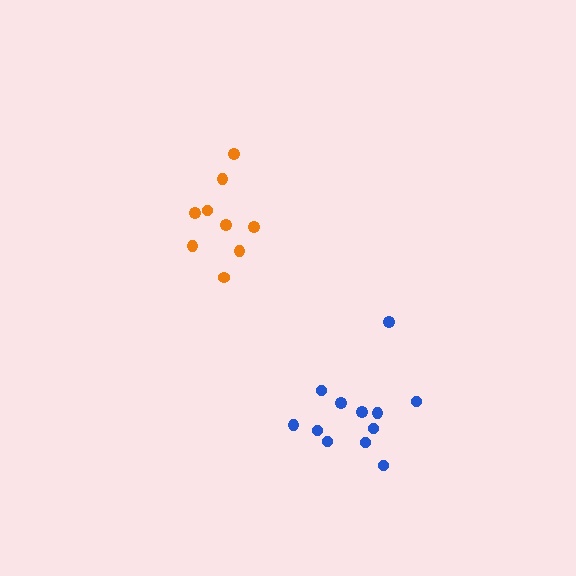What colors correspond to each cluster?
The clusters are colored: orange, blue.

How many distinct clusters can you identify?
There are 2 distinct clusters.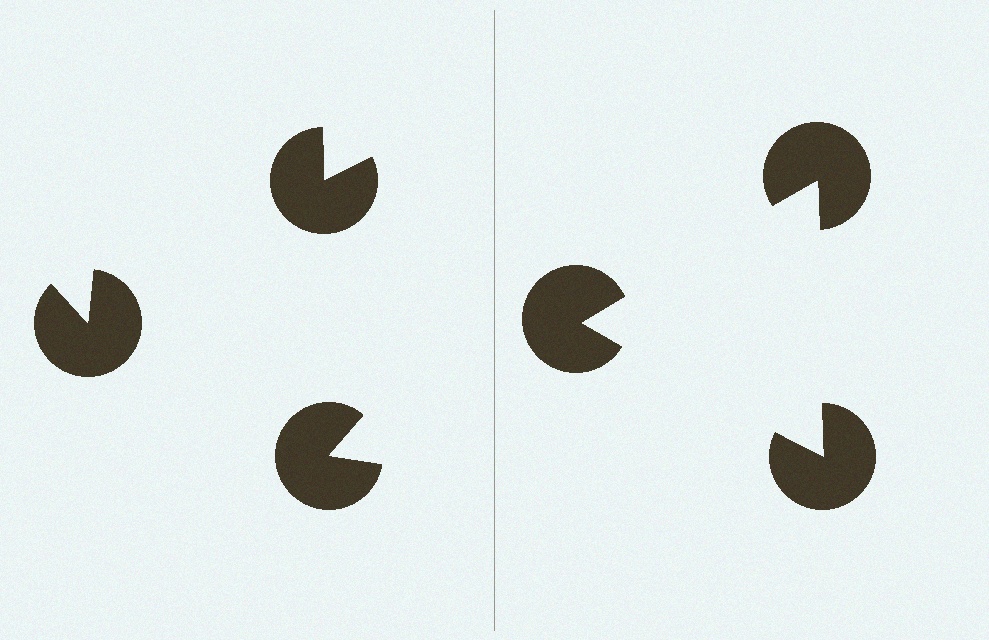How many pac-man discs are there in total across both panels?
6 — 3 on each side.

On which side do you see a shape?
An illusory triangle appears on the right side. On the left side the wedge cuts are rotated, so no coherent shape forms.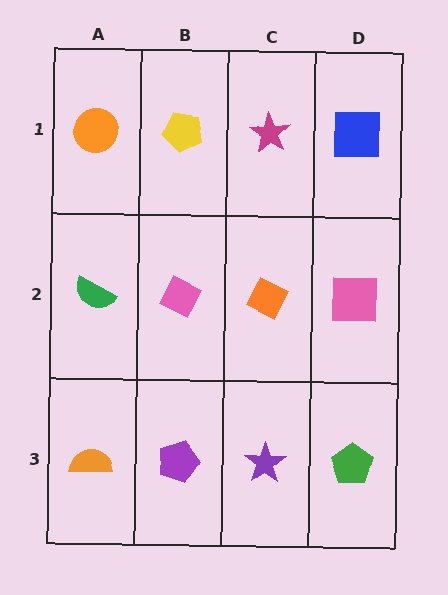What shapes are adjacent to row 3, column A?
A green semicircle (row 2, column A), a purple pentagon (row 3, column B).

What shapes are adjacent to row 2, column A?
An orange circle (row 1, column A), an orange semicircle (row 3, column A), a pink diamond (row 2, column B).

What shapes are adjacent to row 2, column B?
A yellow pentagon (row 1, column B), a purple pentagon (row 3, column B), a green semicircle (row 2, column A), an orange diamond (row 2, column C).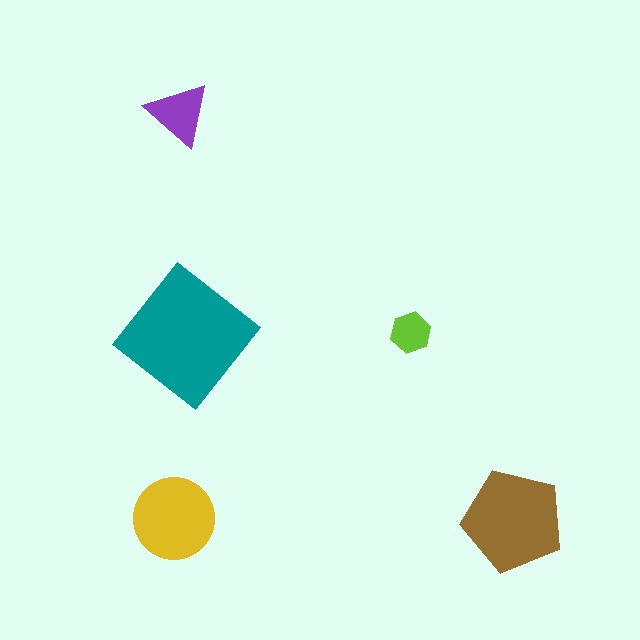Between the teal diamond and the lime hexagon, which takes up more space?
The teal diamond.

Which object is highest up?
The purple triangle is topmost.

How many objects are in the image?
There are 5 objects in the image.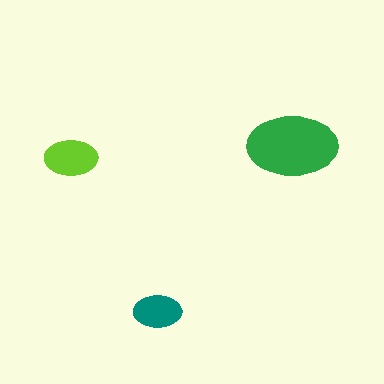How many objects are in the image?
There are 3 objects in the image.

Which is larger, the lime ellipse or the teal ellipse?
The lime one.